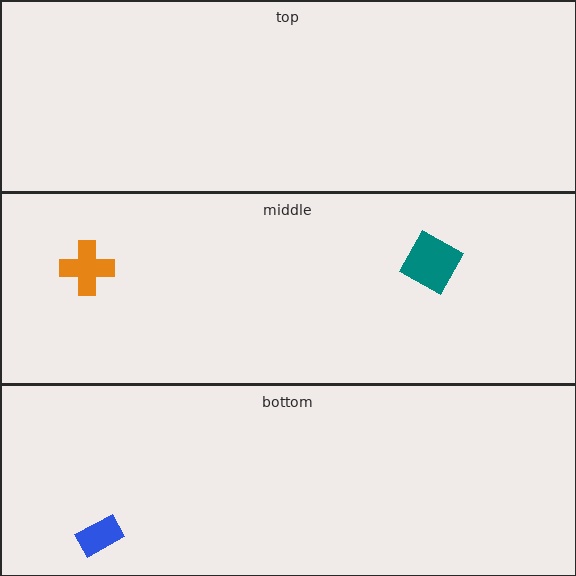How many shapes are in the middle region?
2.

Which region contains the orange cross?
The middle region.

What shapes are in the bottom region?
The blue rectangle.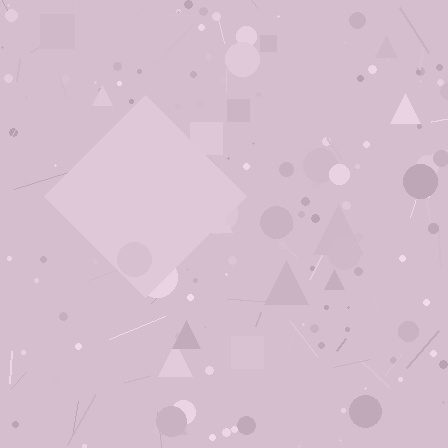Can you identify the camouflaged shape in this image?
The camouflaged shape is a diamond.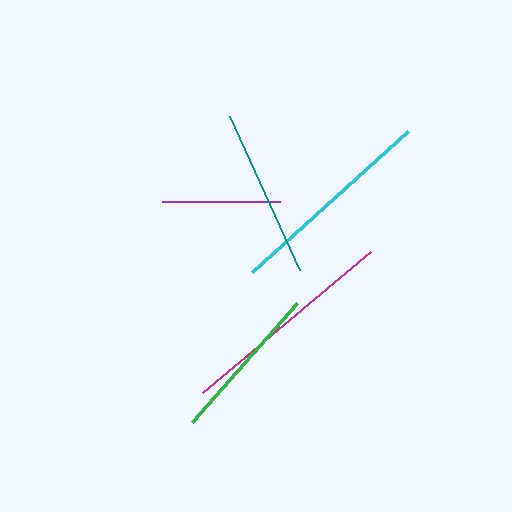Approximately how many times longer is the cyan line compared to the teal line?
The cyan line is approximately 1.2 times the length of the teal line.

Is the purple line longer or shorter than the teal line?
The teal line is longer than the purple line.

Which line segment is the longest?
The magenta line is the longest at approximately 219 pixels.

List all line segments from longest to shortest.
From longest to shortest: magenta, cyan, teal, green, purple.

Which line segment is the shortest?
The purple line is the shortest at approximately 117 pixels.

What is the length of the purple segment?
The purple segment is approximately 117 pixels long.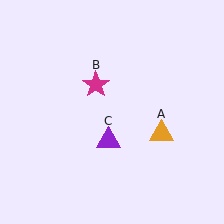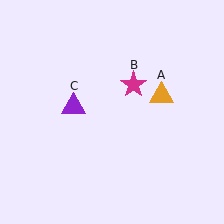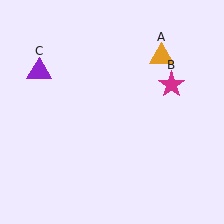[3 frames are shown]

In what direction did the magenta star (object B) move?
The magenta star (object B) moved right.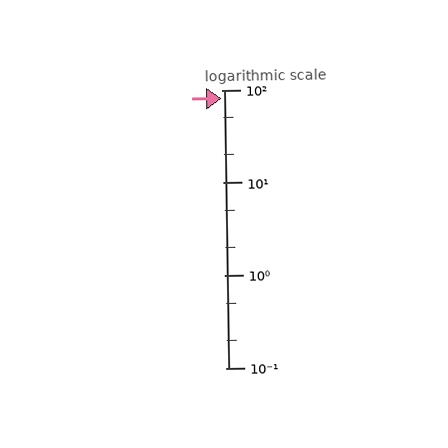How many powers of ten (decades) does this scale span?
The scale spans 3 decades, from 0.1 to 100.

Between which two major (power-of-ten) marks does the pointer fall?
The pointer is between 10 and 100.